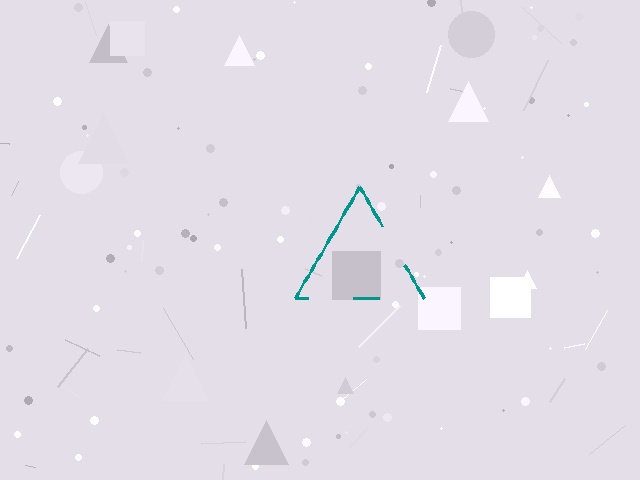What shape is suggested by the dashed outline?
The dashed outline suggests a triangle.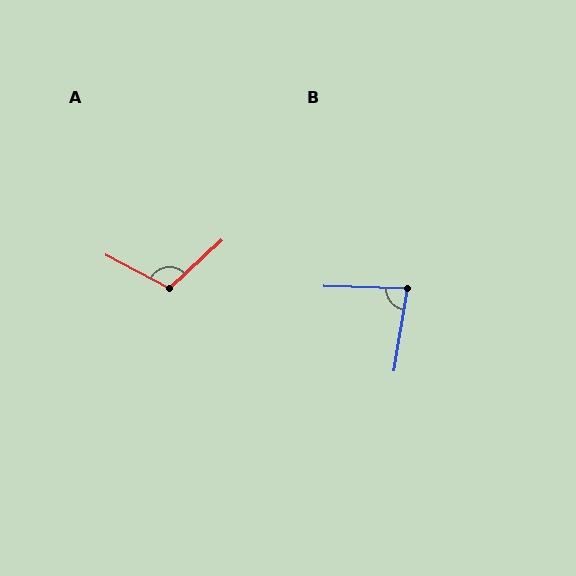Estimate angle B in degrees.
Approximately 83 degrees.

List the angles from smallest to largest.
B (83°), A (109°).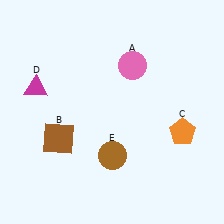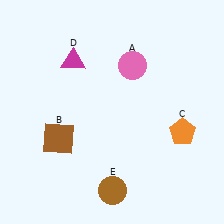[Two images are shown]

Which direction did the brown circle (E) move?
The brown circle (E) moved down.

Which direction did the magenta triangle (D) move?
The magenta triangle (D) moved right.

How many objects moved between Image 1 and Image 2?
2 objects moved between the two images.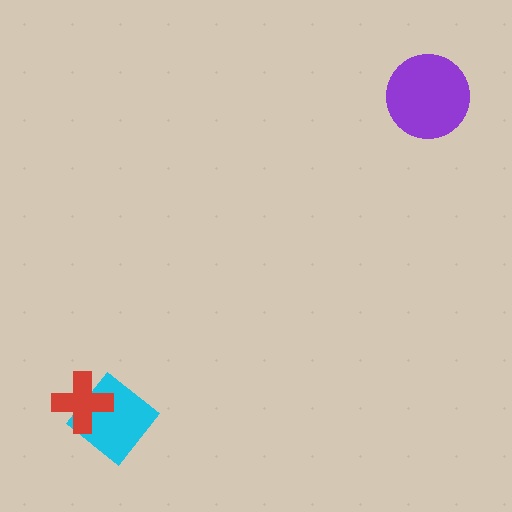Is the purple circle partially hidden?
No, no other shape covers it.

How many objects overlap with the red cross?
1 object overlaps with the red cross.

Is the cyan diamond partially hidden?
Yes, it is partially covered by another shape.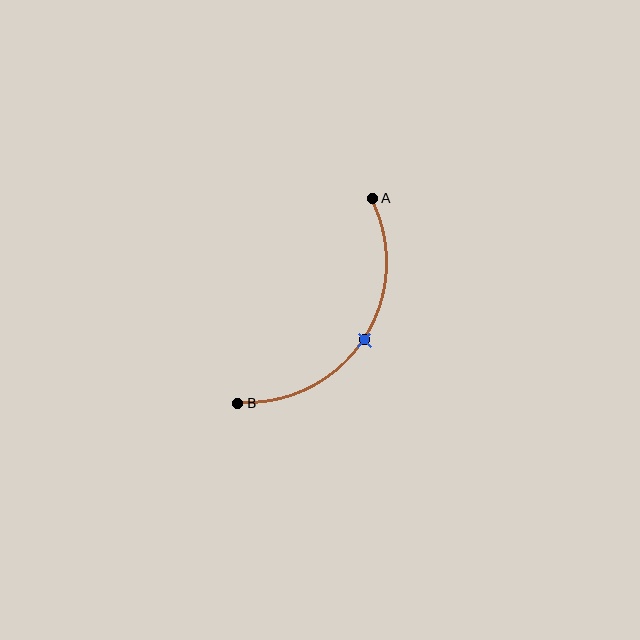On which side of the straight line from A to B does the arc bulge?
The arc bulges to the right of the straight line connecting A and B.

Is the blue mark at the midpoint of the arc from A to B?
Yes. The blue mark lies on the arc at equal arc-length from both A and B — it is the arc midpoint.